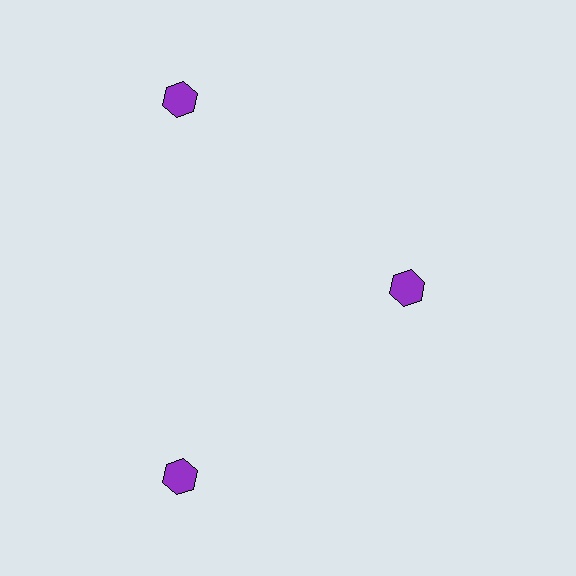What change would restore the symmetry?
The symmetry would be restored by moving it outward, back onto the ring so that all 3 hexagons sit at equal angles and equal distance from the center.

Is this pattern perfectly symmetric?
No. The 3 purple hexagons are arranged in a ring, but one element near the 3 o'clock position is pulled inward toward the center, breaking the 3-fold rotational symmetry.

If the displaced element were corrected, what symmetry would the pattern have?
It would have 3-fold rotational symmetry — the pattern would map onto itself every 120 degrees.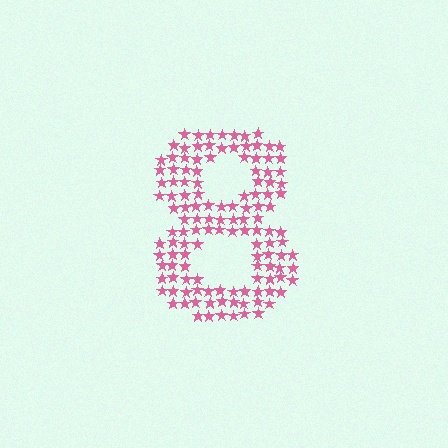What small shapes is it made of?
It is made of small stars.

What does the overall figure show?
The overall figure shows the digit 8.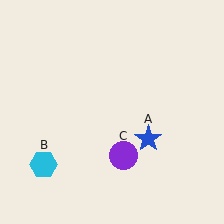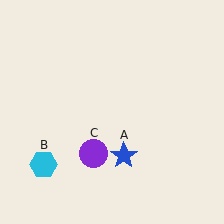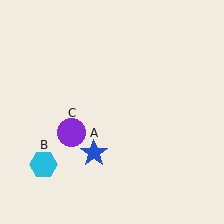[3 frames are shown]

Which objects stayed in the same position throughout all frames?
Cyan hexagon (object B) remained stationary.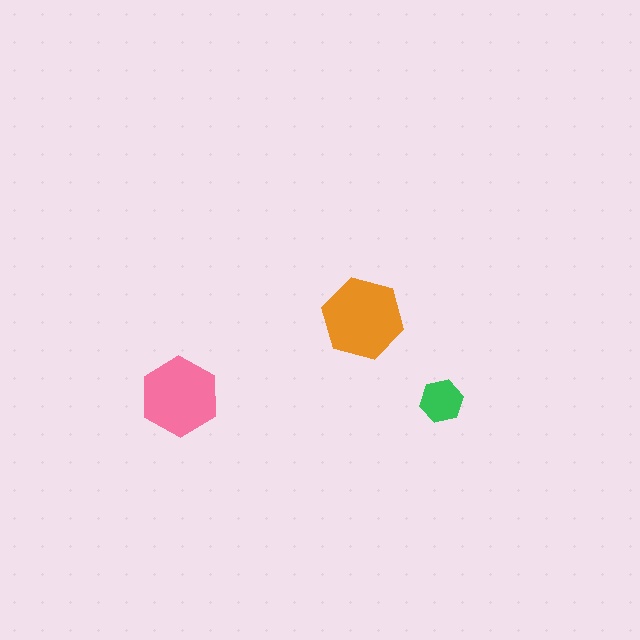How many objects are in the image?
There are 3 objects in the image.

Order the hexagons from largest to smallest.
the orange one, the pink one, the green one.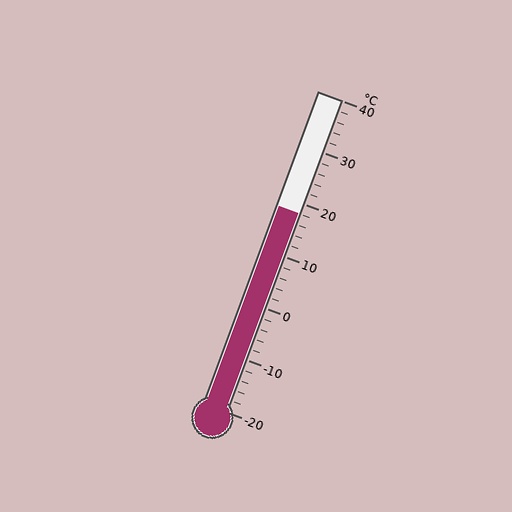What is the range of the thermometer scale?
The thermometer scale ranges from -20°C to 40°C.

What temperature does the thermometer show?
The thermometer shows approximately 18°C.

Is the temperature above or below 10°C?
The temperature is above 10°C.